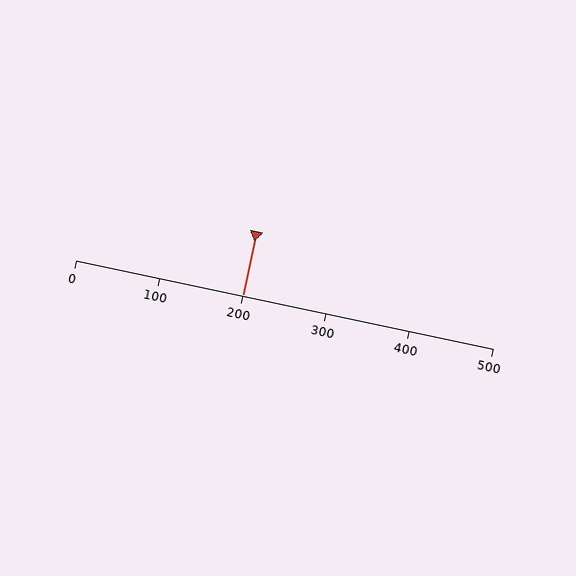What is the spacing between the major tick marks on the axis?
The major ticks are spaced 100 apart.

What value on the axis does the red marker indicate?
The marker indicates approximately 200.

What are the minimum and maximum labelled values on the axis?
The axis runs from 0 to 500.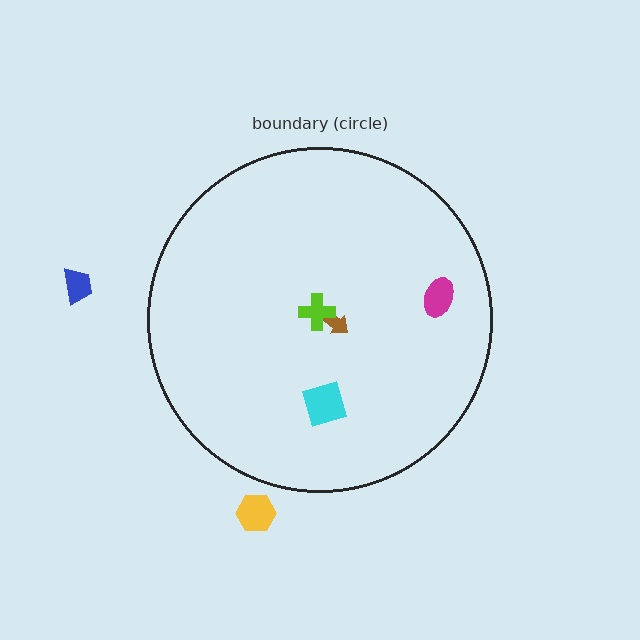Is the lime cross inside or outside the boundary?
Inside.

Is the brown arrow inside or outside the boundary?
Inside.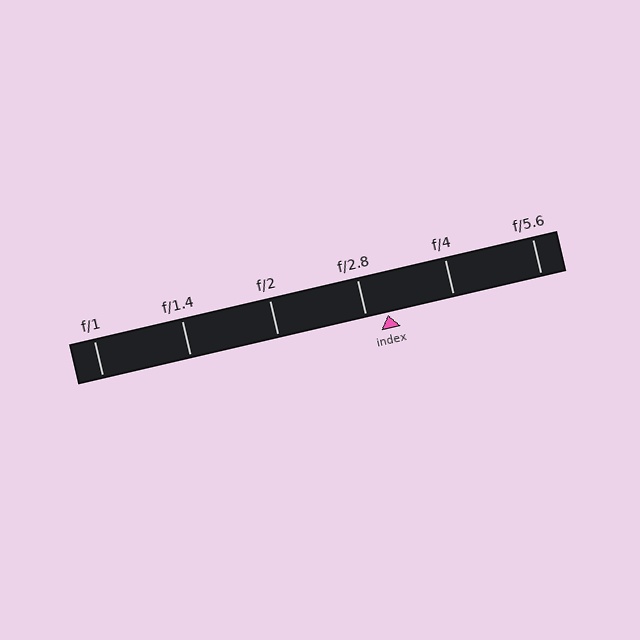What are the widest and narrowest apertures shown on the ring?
The widest aperture shown is f/1 and the narrowest is f/5.6.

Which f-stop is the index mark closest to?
The index mark is closest to f/2.8.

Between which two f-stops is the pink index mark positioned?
The index mark is between f/2.8 and f/4.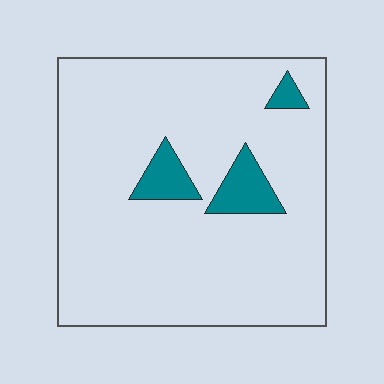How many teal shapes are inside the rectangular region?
3.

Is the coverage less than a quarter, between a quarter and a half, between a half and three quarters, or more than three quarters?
Less than a quarter.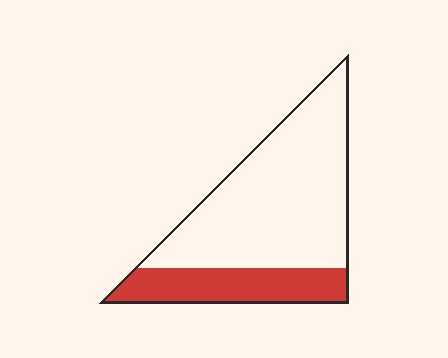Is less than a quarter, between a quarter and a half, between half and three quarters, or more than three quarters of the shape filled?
Between a quarter and a half.